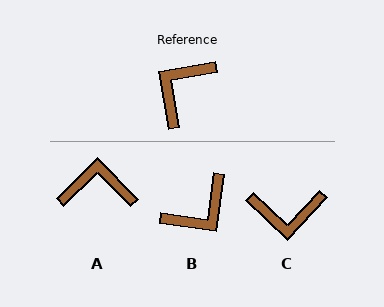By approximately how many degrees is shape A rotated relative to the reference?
Approximately 55 degrees clockwise.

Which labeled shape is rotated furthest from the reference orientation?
B, about 162 degrees away.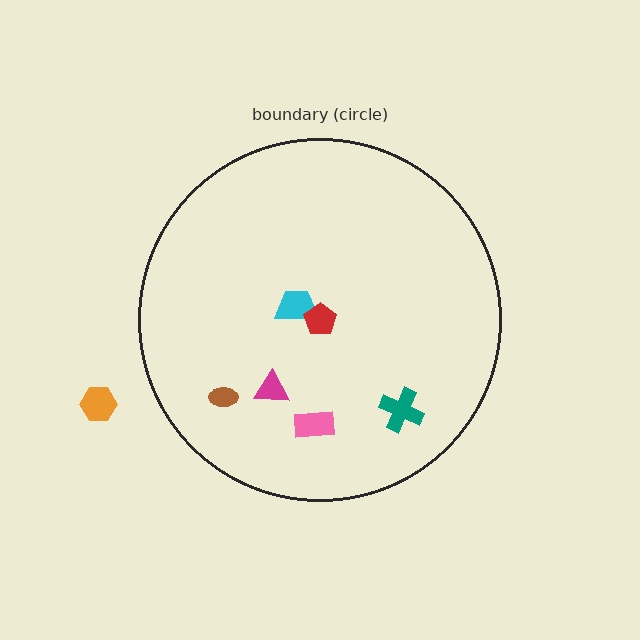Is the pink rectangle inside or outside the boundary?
Inside.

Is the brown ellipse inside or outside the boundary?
Inside.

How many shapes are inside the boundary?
6 inside, 1 outside.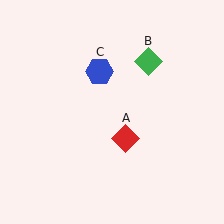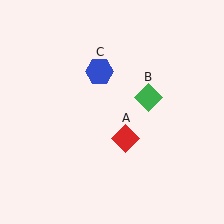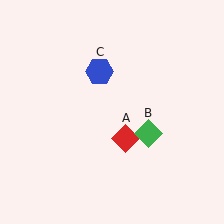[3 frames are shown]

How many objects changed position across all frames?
1 object changed position: green diamond (object B).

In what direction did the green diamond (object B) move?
The green diamond (object B) moved down.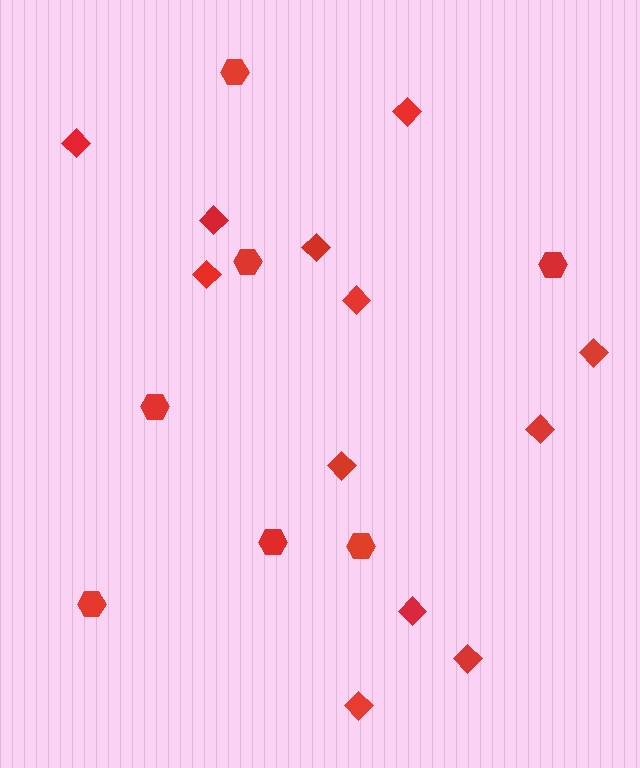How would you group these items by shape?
There are 2 groups: one group of hexagons (7) and one group of diamonds (12).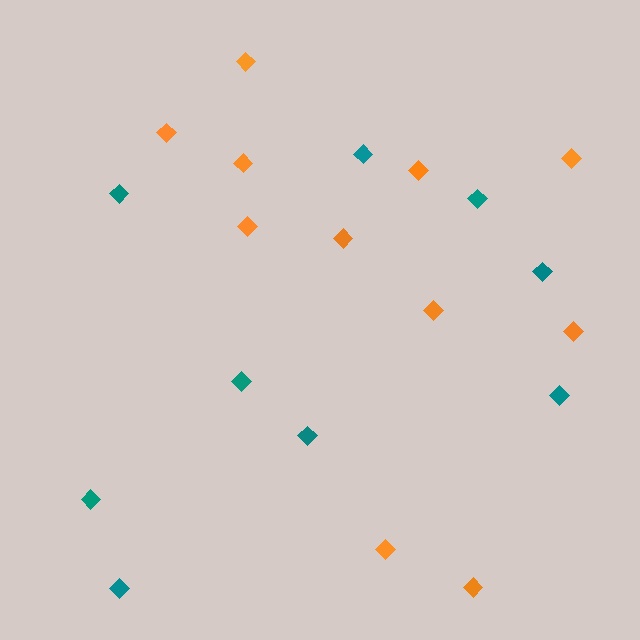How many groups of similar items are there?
There are 2 groups: one group of orange diamonds (11) and one group of teal diamonds (9).